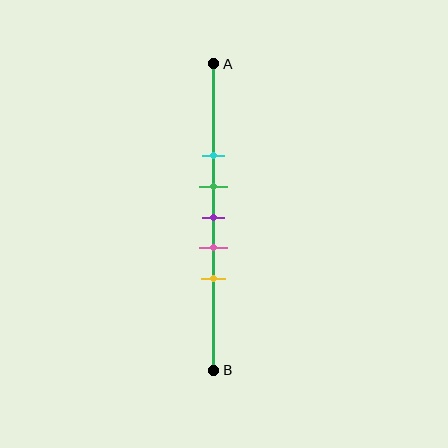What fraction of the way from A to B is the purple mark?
The purple mark is approximately 50% (0.5) of the way from A to B.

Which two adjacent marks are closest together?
The green and purple marks are the closest adjacent pair.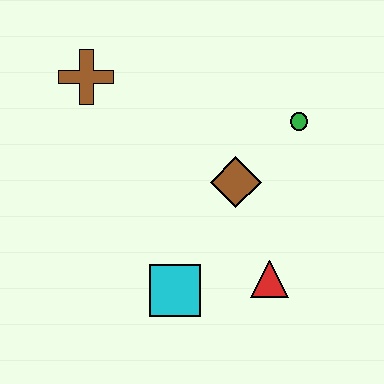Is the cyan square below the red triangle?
Yes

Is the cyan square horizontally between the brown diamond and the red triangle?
No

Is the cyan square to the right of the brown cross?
Yes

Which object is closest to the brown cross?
The brown diamond is closest to the brown cross.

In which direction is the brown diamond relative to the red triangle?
The brown diamond is above the red triangle.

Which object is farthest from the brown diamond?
The brown cross is farthest from the brown diamond.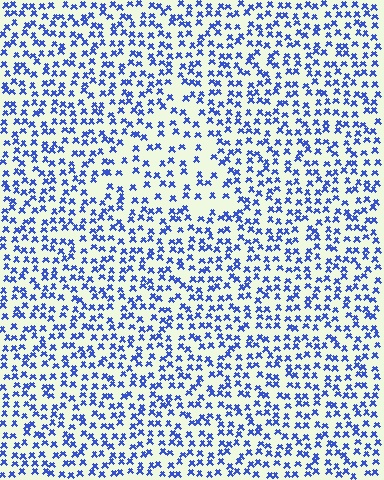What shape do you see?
I see a triangle.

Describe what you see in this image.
The image contains small blue elements arranged at two different densities. A triangle-shaped region is visible where the elements are less densely packed than the surrounding area.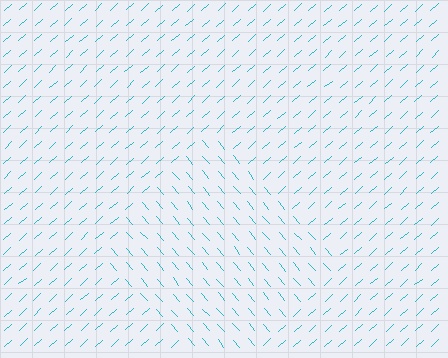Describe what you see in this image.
The image is filled with small cyan line segments. A diamond region in the image has lines oriented differently from the surrounding lines, creating a visible texture boundary.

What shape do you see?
I see a diamond.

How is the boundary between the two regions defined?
The boundary is defined purely by a change in line orientation (approximately 89 degrees difference). All lines are the same color and thickness.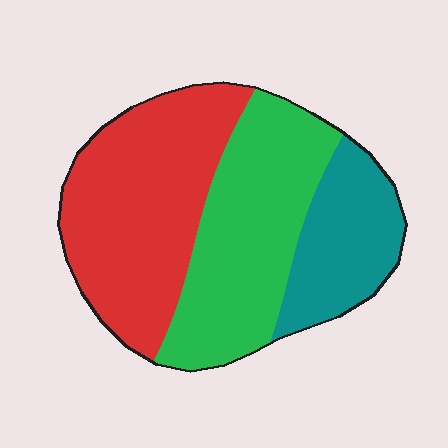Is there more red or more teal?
Red.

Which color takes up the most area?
Red, at roughly 40%.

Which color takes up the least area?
Teal, at roughly 20%.